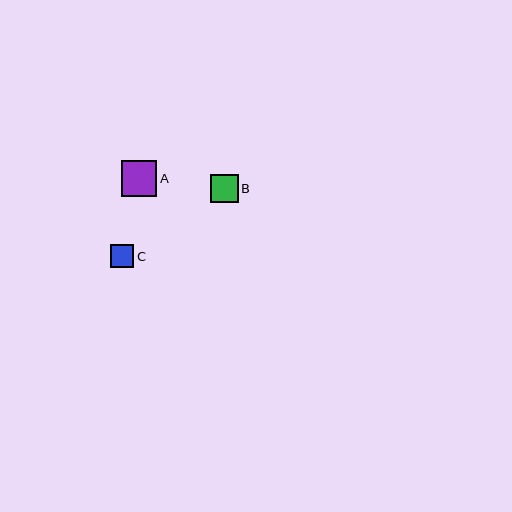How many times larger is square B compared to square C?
Square B is approximately 1.2 times the size of square C.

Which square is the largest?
Square A is the largest with a size of approximately 36 pixels.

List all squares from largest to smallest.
From largest to smallest: A, B, C.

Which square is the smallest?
Square C is the smallest with a size of approximately 23 pixels.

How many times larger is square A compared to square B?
Square A is approximately 1.3 times the size of square B.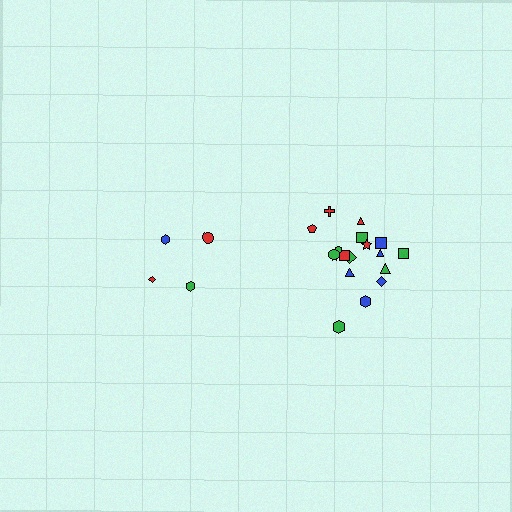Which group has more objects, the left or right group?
The right group.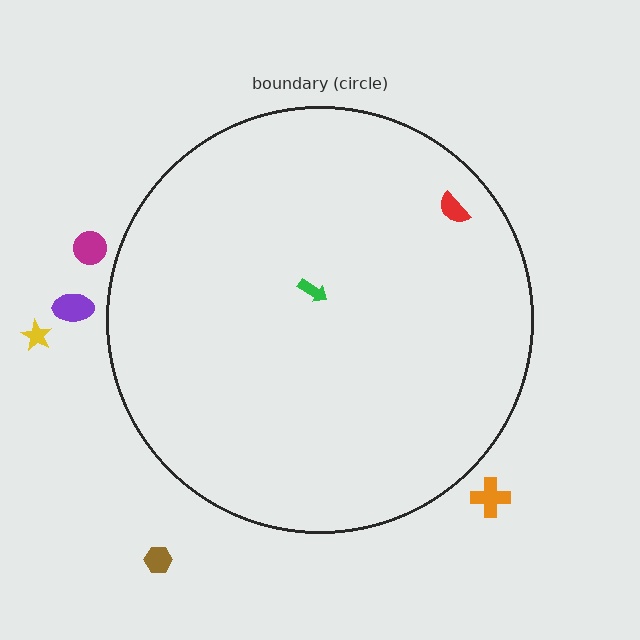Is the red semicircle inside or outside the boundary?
Inside.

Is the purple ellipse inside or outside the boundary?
Outside.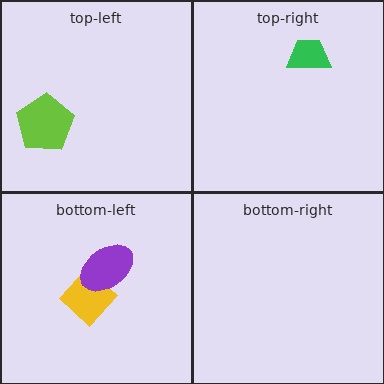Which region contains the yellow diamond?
The bottom-left region.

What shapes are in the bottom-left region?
The yellow diamond, the purple ellipse.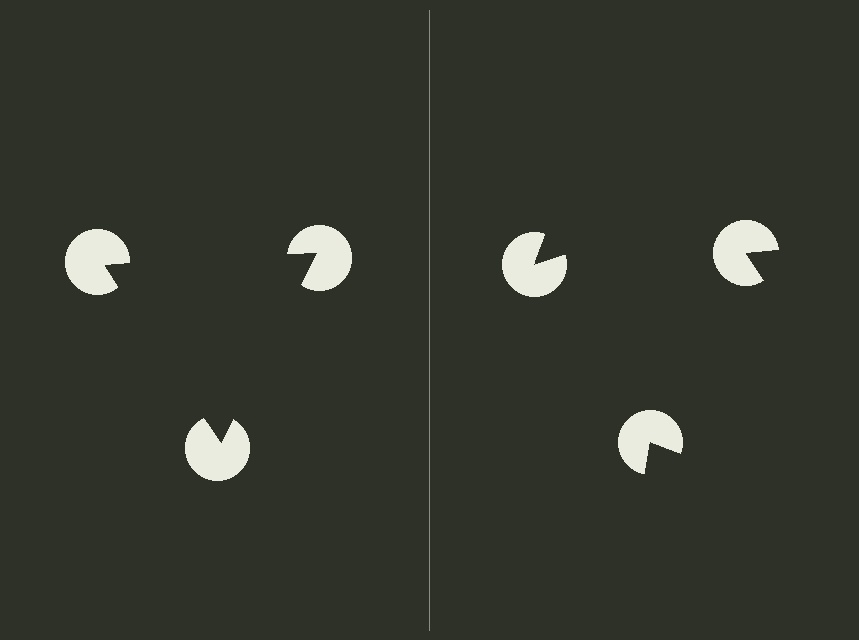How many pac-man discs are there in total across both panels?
6 — 3 on each side.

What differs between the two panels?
The pac-man discs are positioned identically on both sides; only the wedge orientations differ. On the left they align to a triangle; on the right they are misaligned.